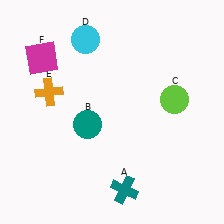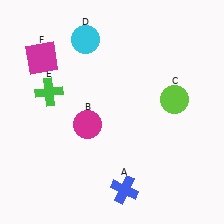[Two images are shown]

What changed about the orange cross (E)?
In Image 1, E is orange. In Image 2, it changed to green.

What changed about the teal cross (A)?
In Image 1, A is teal. In Image 2, it changed to blue.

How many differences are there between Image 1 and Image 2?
There are 3 differences between the two images.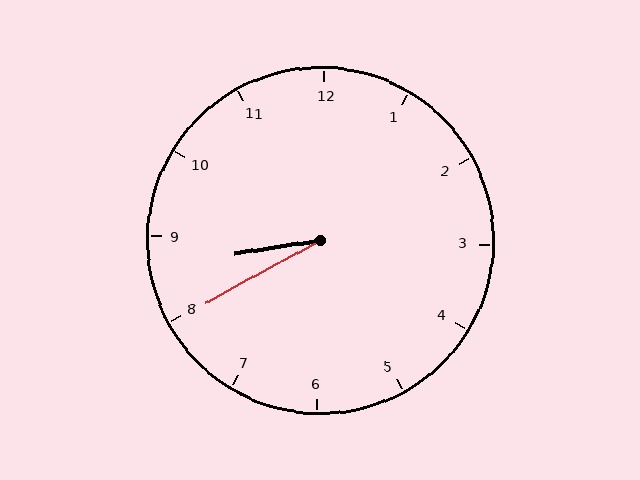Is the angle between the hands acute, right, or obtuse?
It is acute.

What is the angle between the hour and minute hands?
Approximately 20 degrees.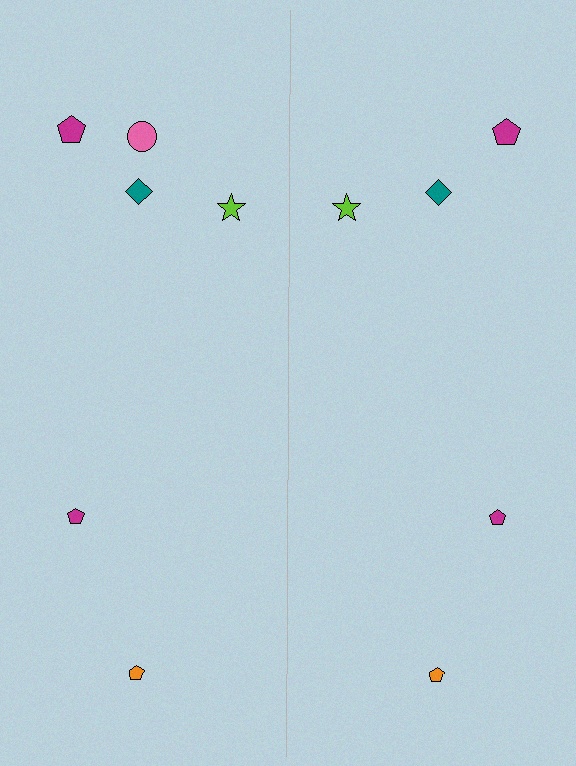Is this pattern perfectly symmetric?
No, the pattern is not perfectly symmetric. A pink circle is missing from the right side.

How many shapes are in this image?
There are 11 shapes in this image.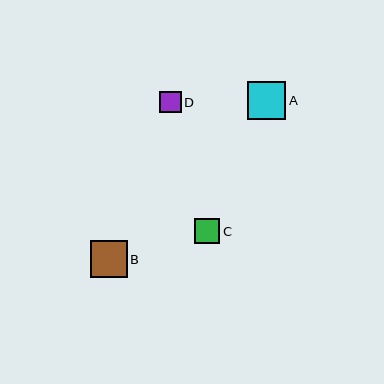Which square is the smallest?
Square D is the smallest with a size of approximately 21 pixels.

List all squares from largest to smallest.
From largest to smallest: A, B, C, D.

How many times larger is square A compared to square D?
Square A is approximately 1.8 times the size of square D.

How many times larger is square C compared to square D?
Square C is approximately 1.2 times the size of square D.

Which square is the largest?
Square A is the largest with a size of approximately 38 pixels.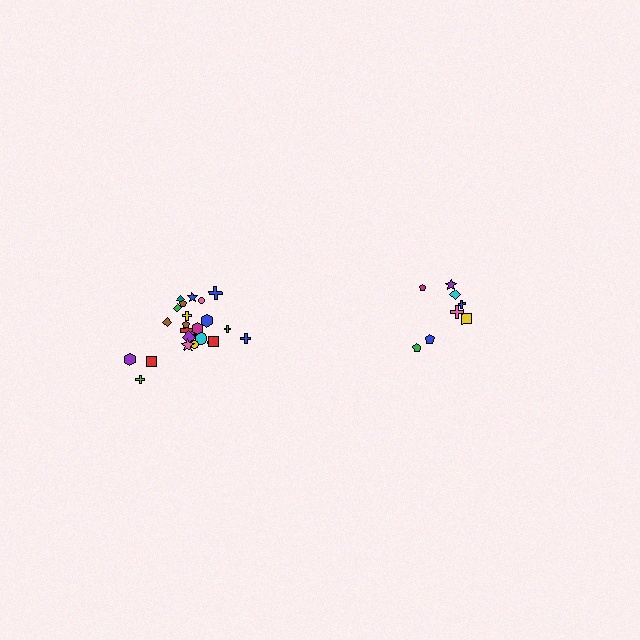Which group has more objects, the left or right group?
The left group.